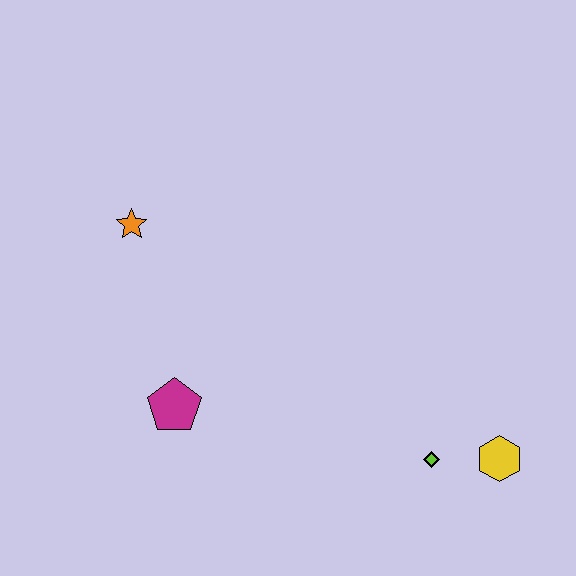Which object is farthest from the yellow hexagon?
The orange star is farthest from the yellow hexagon.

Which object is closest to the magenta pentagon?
The orange star is closest to the magenta pentagon.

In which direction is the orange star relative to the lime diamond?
The orange star is to the left of the lime diamond.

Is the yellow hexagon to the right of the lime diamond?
Yes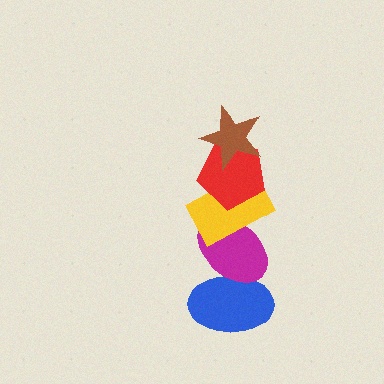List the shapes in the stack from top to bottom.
From top to bottom: the brown star, the red pentagon, the yellow rectangle, the magenta ellipse, the blue ellipse.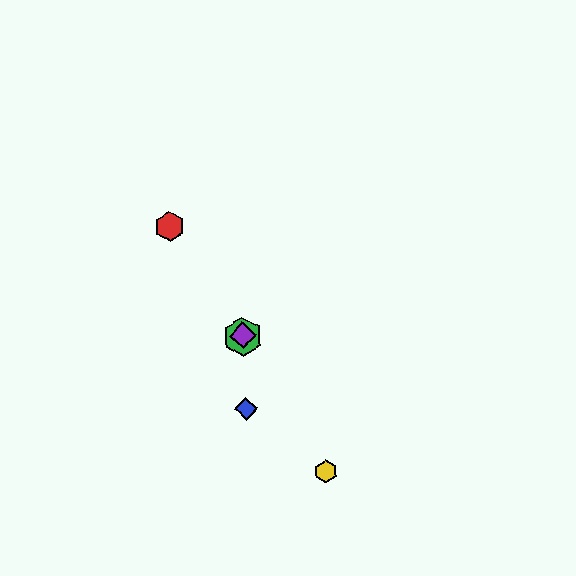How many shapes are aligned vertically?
3 shapes (the blue diamond, the green hexagon, the purple diamond) are aligned vertically.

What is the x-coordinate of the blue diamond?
The blue diamond is at x≈246.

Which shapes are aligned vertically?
The blue diamond, the green hexagon, the purple diamond are aligned vertically.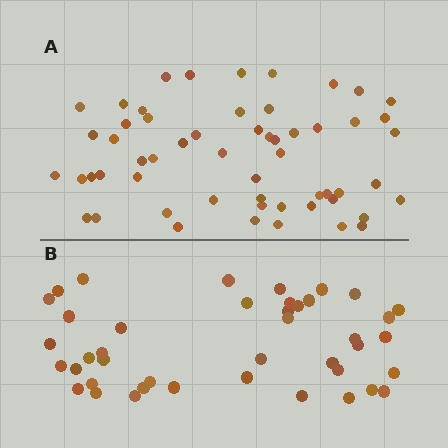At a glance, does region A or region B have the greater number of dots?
Region A (the top region) has more dots.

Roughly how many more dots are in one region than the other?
Region A has approximately 15 more dots than region B.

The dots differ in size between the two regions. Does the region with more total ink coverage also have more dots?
No. Region B has more total ink coverage because its dots are larger, but region A actually contains more individual dots. Total area can be misleading — the number of items is what matters here.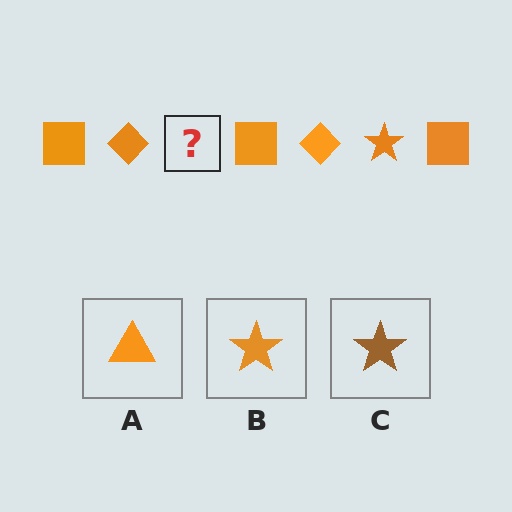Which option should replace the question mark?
Option B.